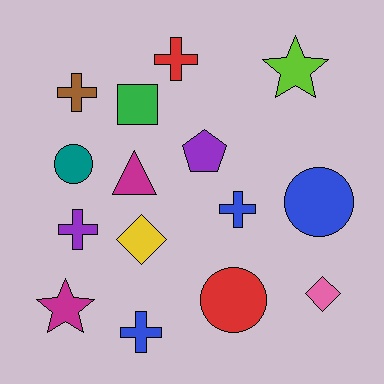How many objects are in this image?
There are 15 objects.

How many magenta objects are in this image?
There are 2 magenta objects.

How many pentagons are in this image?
There is 1 pentagon.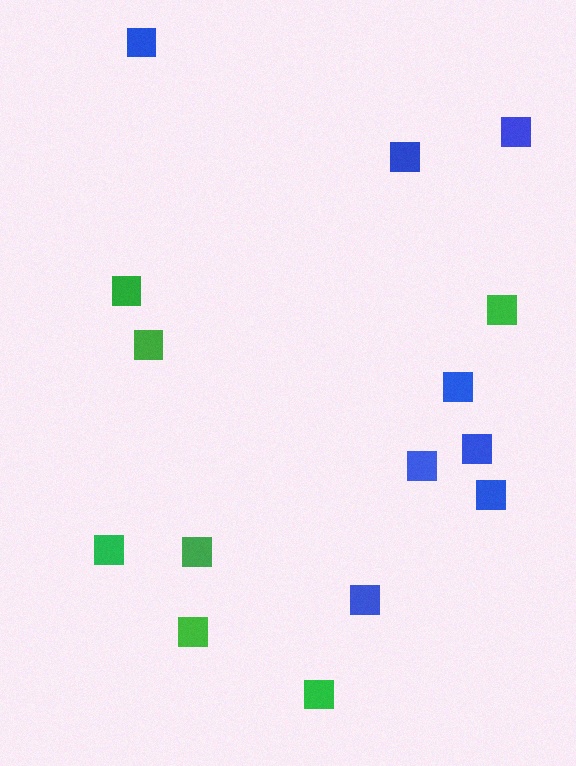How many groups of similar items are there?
There are 2 groups: one group of green squares (7) and one group of blue squares (8).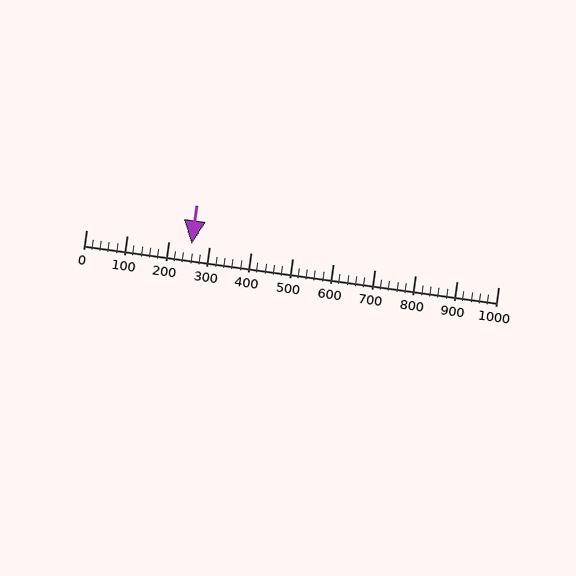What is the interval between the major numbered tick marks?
The major tick marks are spaced 100 units apart.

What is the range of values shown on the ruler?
The ruler shows values from 0 to 1000.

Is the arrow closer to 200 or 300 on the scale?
The arrow is closer to 300.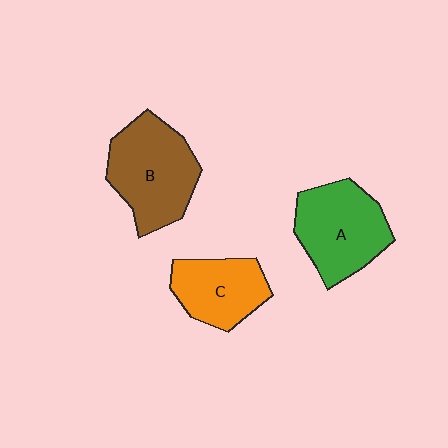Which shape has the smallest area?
Shape C (orange).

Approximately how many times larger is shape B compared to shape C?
Approximately 1.4 times.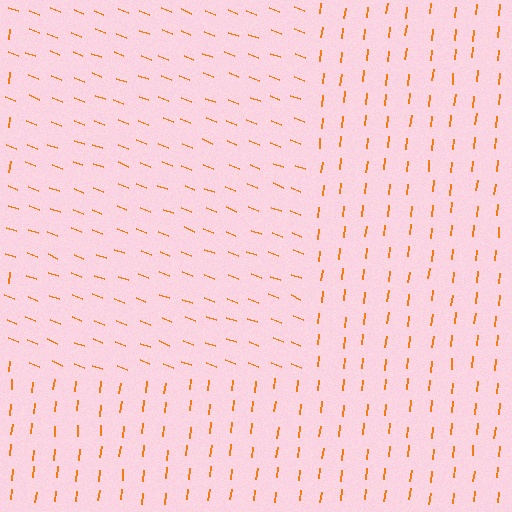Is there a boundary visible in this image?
Yes, there is a texture boundary formed by a change in line orientation.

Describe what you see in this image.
The image is filled with small orange line segments. A rectangle region in the image has lines oriented differently from the surrounding lines, creating a visible texture boundary.